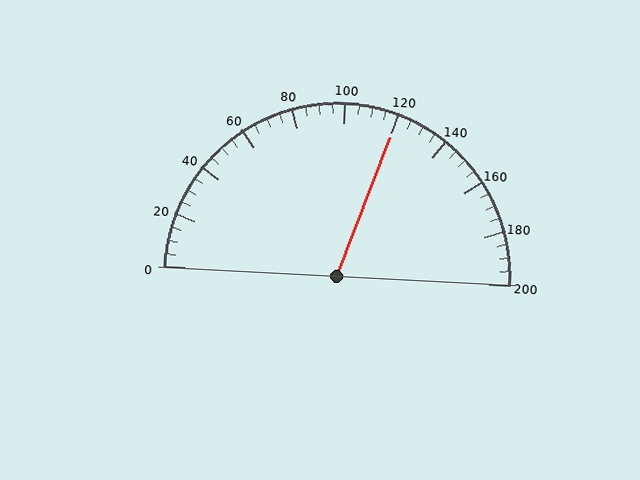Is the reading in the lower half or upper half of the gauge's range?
The reading is in the upper half of the range (0 to 200).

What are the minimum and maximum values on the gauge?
The gauge ranges from 0 to 200.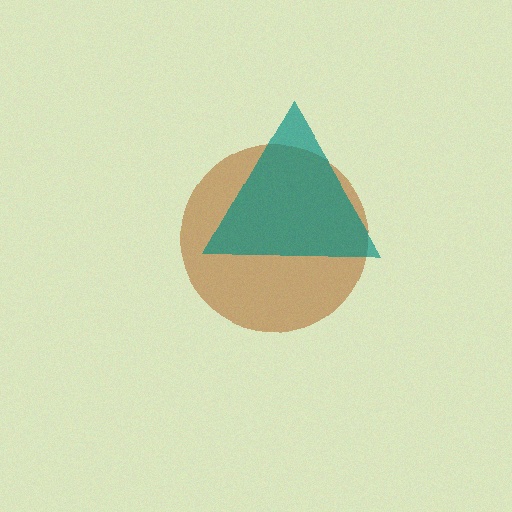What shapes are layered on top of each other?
The layered shapes are: a brown circle, a teal triangle.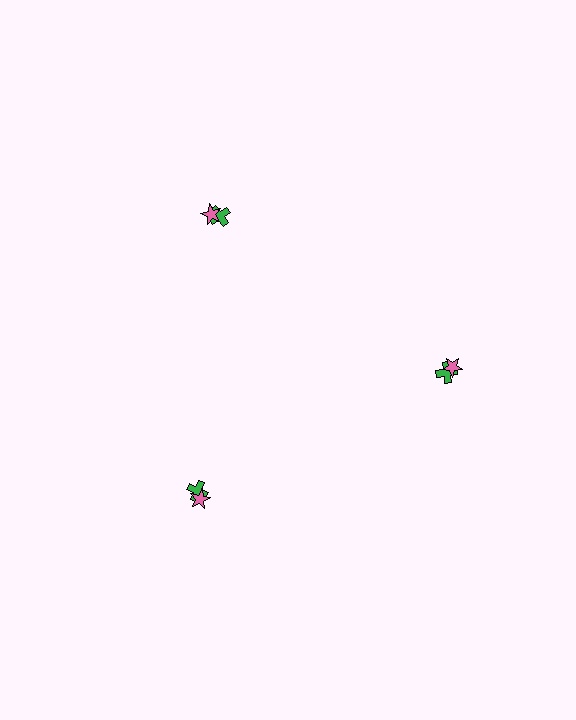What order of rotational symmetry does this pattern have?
This pattern has 3-fold rotational symmetry.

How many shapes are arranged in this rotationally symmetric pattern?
There are 6 shapes, arranged in 3 groups of 2.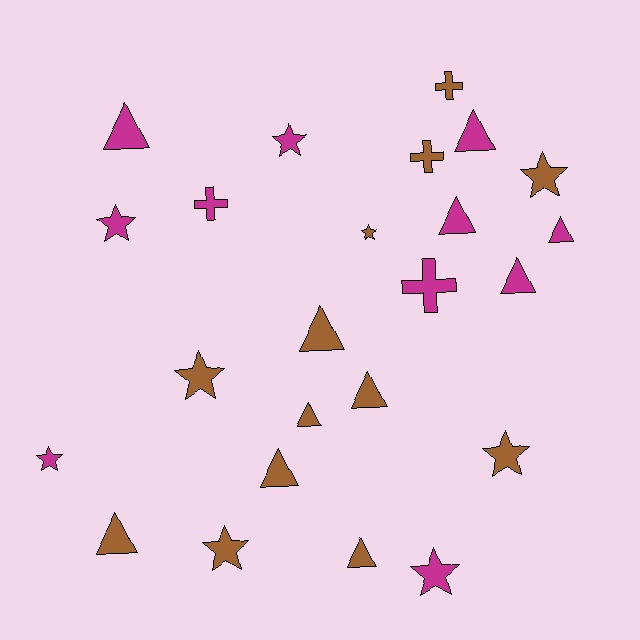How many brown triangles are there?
There are 6 brown triangles.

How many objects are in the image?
There are 24 objects.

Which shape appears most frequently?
Triangle, with 11 objects.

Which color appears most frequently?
Brown, with 13 objects.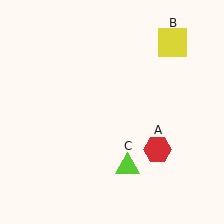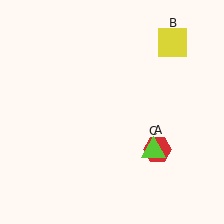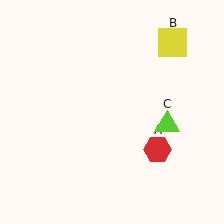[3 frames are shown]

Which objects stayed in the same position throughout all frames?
Red hexagon (object A) and yellow square (object B) remained stationary.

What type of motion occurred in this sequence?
The lime triangle (object C) rotated counterclockwise around the center of the scene.